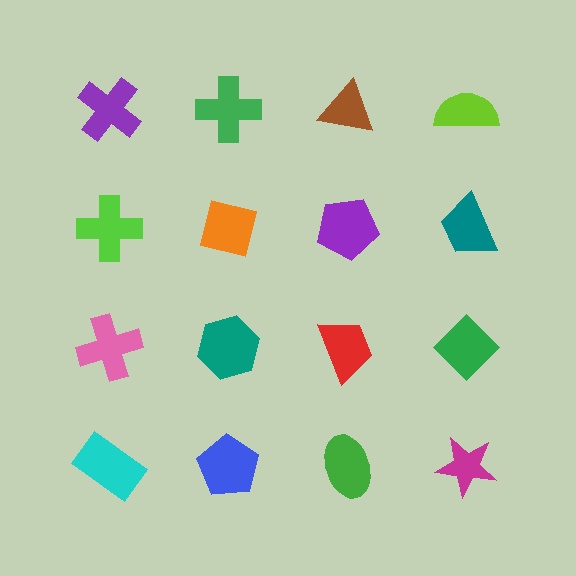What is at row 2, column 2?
An orange square.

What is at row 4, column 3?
A green ellipse.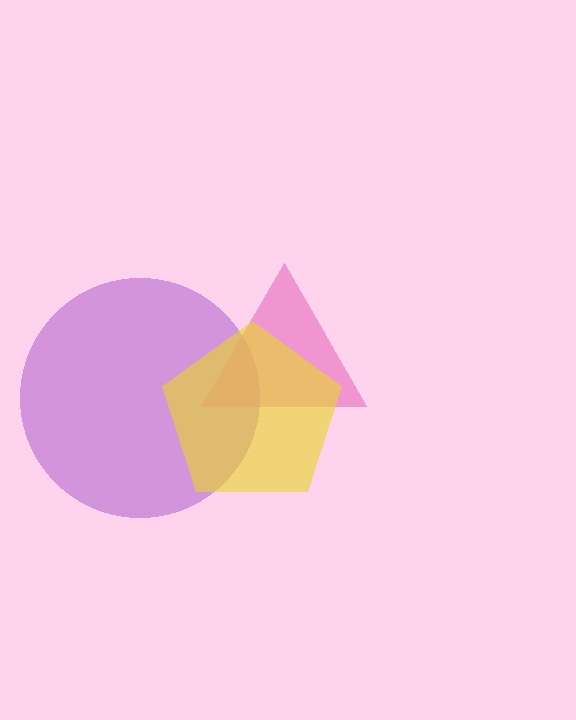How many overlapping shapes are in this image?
There are 3 overlapping shapes in the image.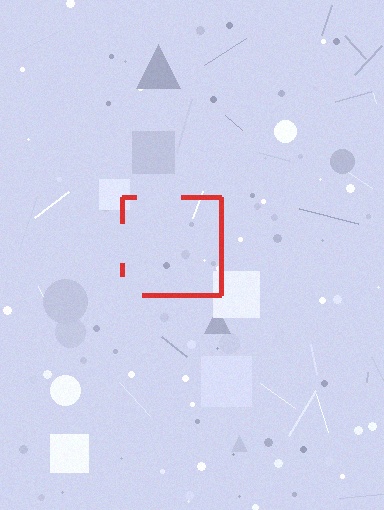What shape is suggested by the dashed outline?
The dashed outline suggests a square.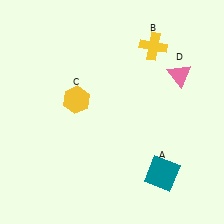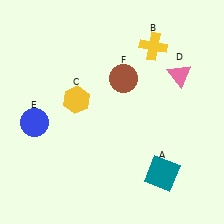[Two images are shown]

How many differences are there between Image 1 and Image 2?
There are 2 differences between the two images.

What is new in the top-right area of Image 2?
A brown circle (F) was added in the top-right area of Image 2.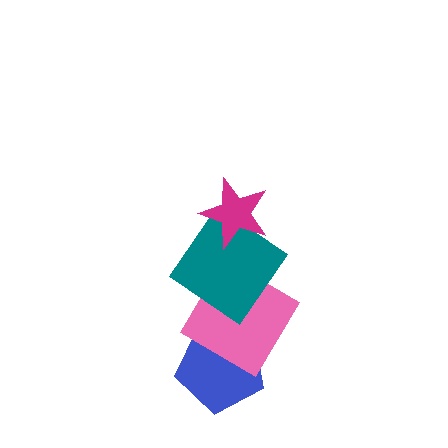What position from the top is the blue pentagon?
The blue pentagon is 4th from the top.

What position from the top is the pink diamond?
The pink diamond is 3rd from the top.